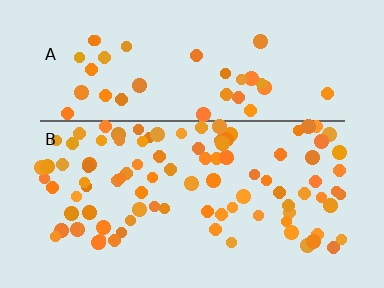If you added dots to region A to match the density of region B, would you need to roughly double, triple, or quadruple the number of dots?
Approximately double.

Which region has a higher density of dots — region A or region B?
B (the bottom).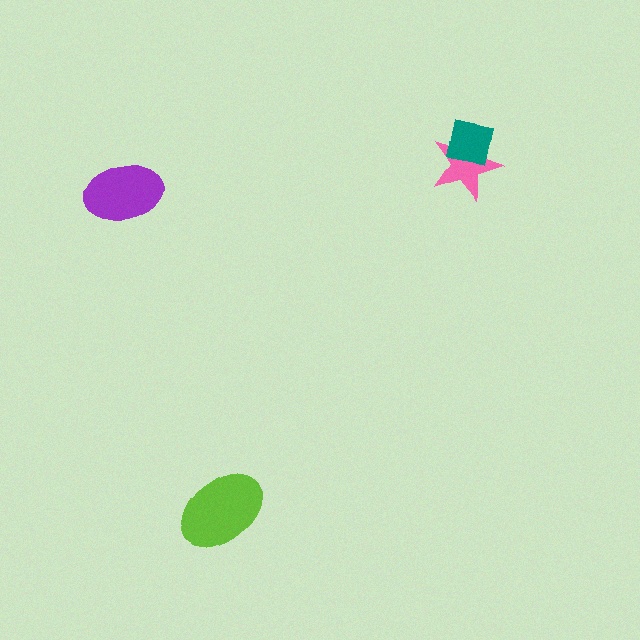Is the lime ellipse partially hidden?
No, no other shape covers it.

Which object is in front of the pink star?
The teal square is in front of the pink star.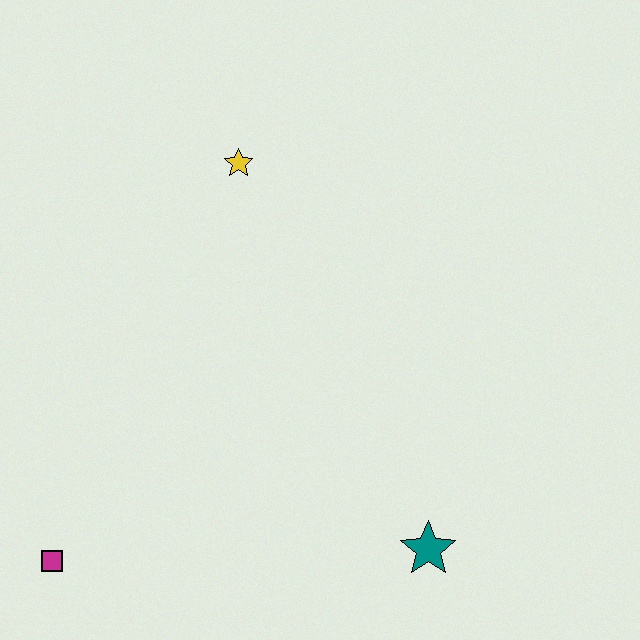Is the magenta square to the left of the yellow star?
Yes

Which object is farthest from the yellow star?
The magenta square is farthest from the yellow star.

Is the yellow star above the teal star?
Yes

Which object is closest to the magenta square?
The teal star is closest to the magenta square.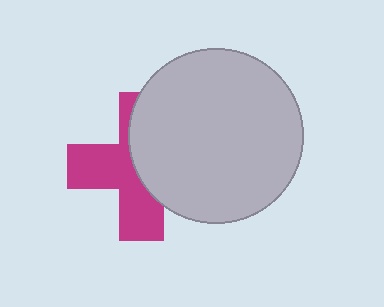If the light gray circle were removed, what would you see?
You would see the complete magenta cross.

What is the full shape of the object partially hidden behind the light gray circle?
The partially hidden object is a magenta cross.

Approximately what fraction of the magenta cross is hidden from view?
Roughly 49% of the magenta cross is hidden behind the light gray circle.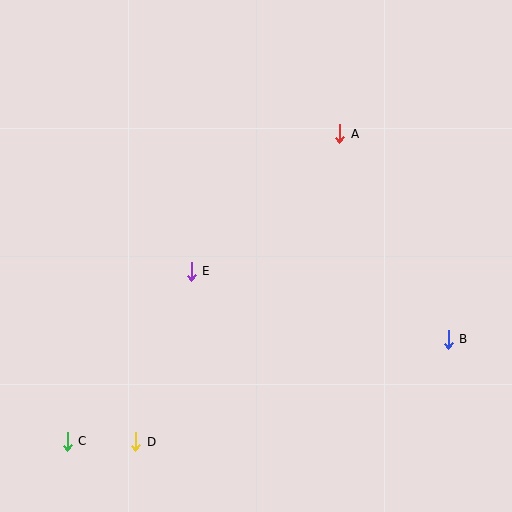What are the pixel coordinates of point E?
Point E is at (191, 271).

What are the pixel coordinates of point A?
Point A is at (340, 134).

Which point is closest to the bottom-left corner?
Point C is closest to the bottom-left corner.